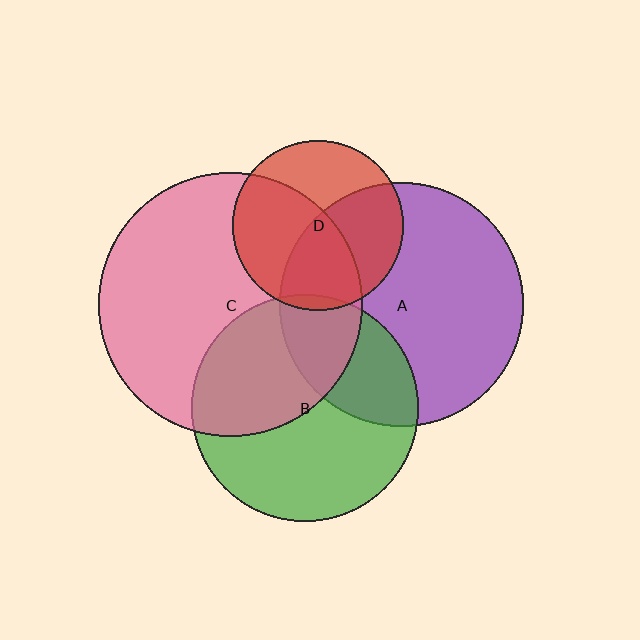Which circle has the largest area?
Circle C (pink).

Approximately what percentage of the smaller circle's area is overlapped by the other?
Approximately 45%.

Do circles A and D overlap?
Yes.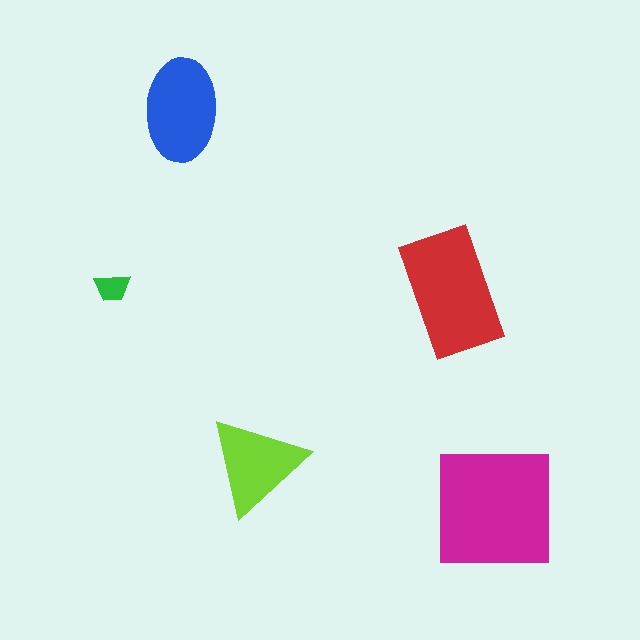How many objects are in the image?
There are 5 objects in the image.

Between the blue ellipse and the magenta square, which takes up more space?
The magenta square.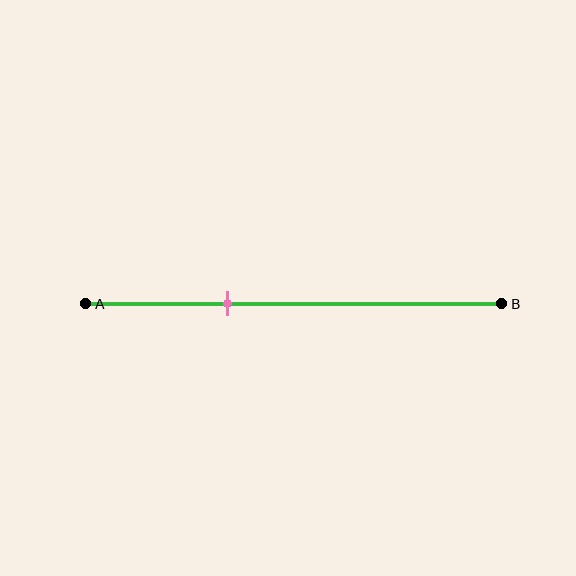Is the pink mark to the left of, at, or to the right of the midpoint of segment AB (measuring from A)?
The pink mark is to the left of the midpoint of segment AB.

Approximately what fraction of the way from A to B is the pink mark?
The pink mark is approximately 35% of the way from A to B.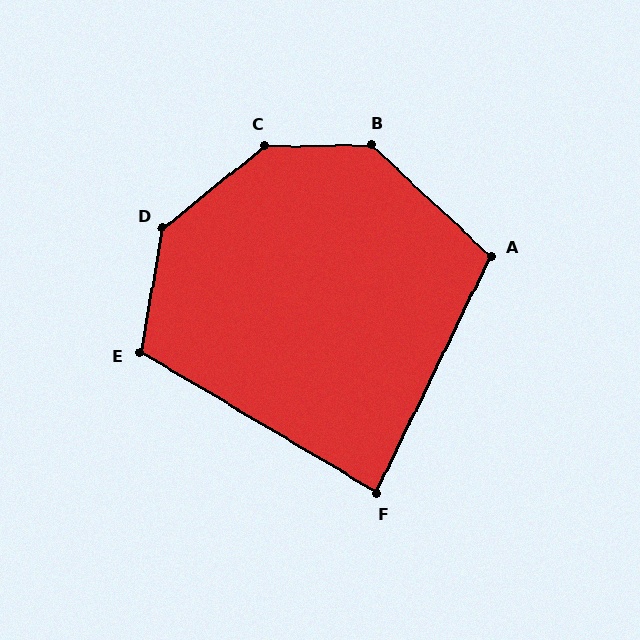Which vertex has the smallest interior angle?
F, at approximately 85 degrees.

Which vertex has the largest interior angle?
C, at approximately 142 degrees.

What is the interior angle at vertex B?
Approximately 136 degrees (obtuse).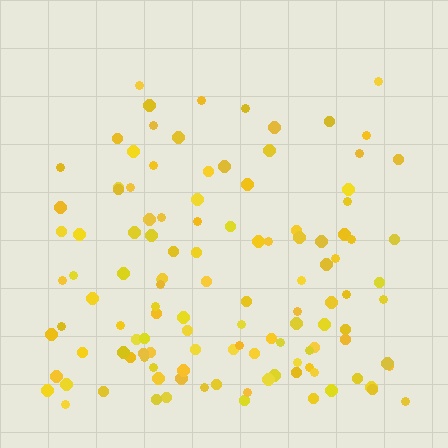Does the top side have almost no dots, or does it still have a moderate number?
Still a moderate number, just noticeably fewer than the bottom.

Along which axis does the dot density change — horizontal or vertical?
Vertical.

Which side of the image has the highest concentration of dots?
The bottom.